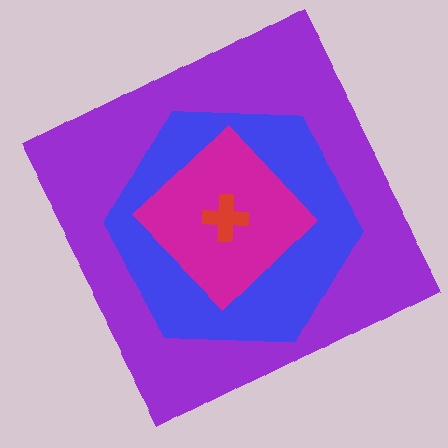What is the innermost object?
The red cross.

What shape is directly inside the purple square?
The blue hexagon.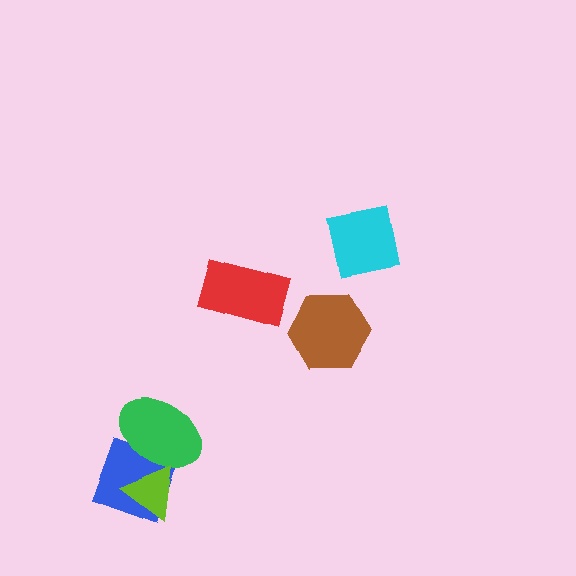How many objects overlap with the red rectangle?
0 objects overlap with the red rectangle.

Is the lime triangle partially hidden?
No, no other shape covers it.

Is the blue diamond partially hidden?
Yes, it is partially covered by another shape.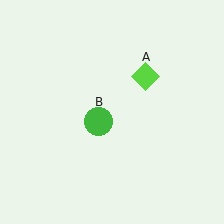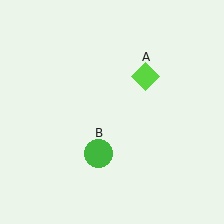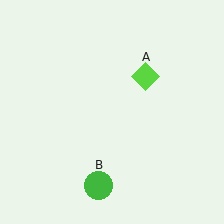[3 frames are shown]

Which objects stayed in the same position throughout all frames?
Lime diamond (object A) remained stationary.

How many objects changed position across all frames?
1 object changed position: green circle (object B).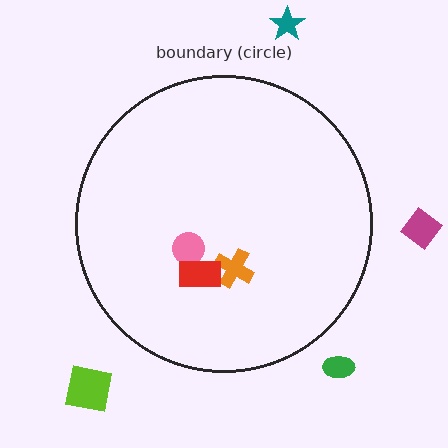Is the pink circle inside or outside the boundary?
Inside.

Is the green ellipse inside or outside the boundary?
Outside.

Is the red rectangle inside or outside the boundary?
Inside.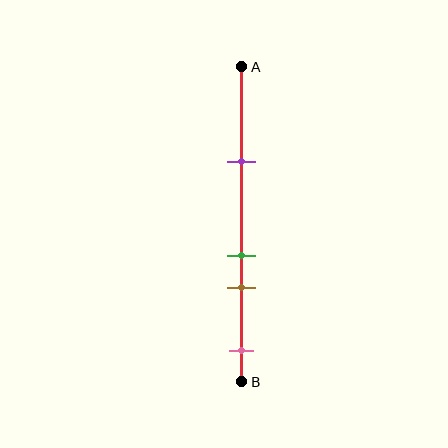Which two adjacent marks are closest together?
The green and brown marks are the closest adjacent pair.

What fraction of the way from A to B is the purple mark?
The purple mark is approximately 30% (0.3) of the way from A to B.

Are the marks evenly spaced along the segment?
No, the marks are not evenly spaced.